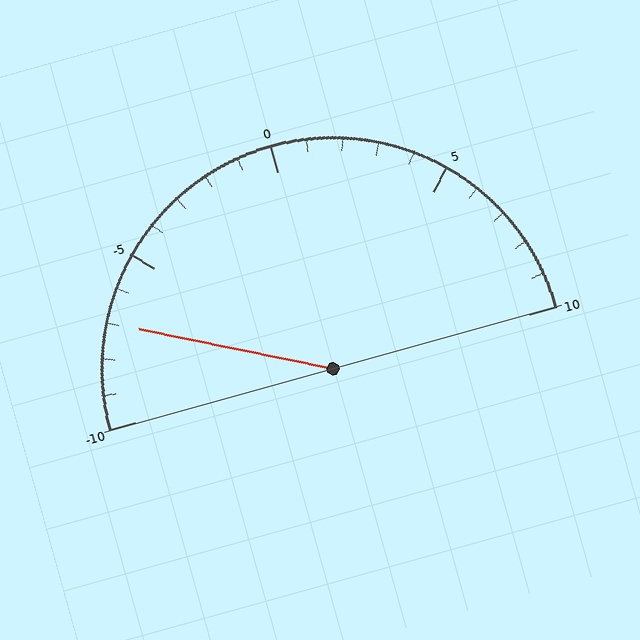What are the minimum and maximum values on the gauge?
The gauge ranges from -10 to 10.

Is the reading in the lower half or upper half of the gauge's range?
The reading is in the lower half of the range (-10 to 10).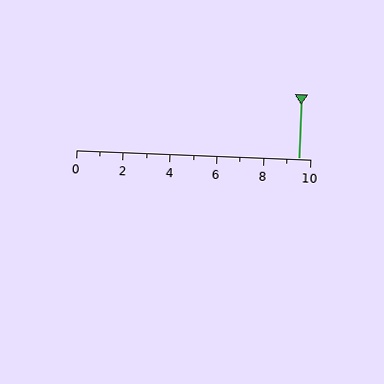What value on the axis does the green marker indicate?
The marker indicates approximately 9.5.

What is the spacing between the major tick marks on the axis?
The major ticks are spaced 2 apart.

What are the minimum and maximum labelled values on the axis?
The axis runs from 0 to 10.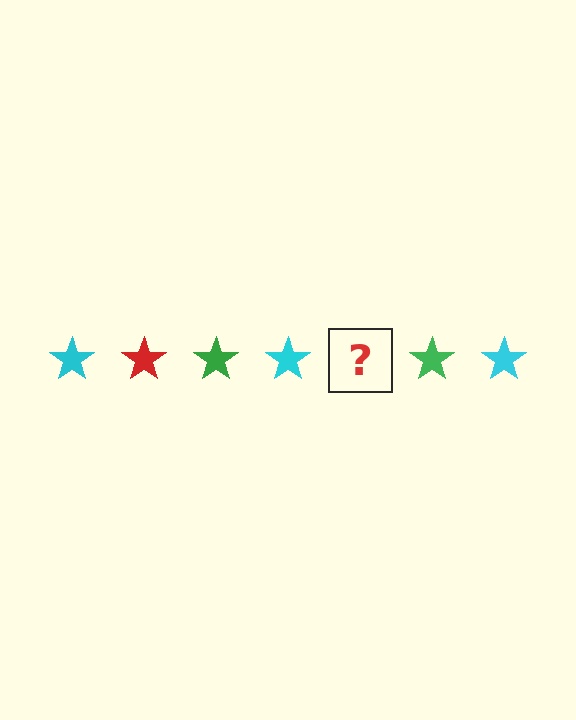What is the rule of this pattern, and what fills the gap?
The rule is that the pattern cycles through cyan, red, green stars. The gap should be filled with a red star.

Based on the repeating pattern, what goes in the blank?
The blank should be a red star.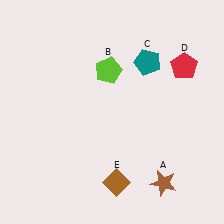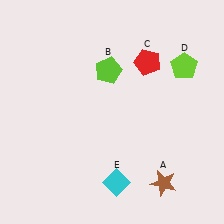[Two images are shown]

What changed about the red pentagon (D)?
In Image 1, D is red. In Image 2, it changed to lime.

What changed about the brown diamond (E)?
In Image 1, E is brown. In Image 2, it changed to cyan.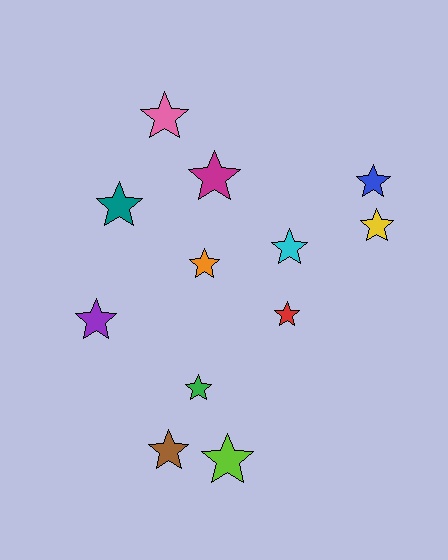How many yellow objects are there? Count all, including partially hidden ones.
There is 1 yellow object.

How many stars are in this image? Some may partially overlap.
There are 12 stars.